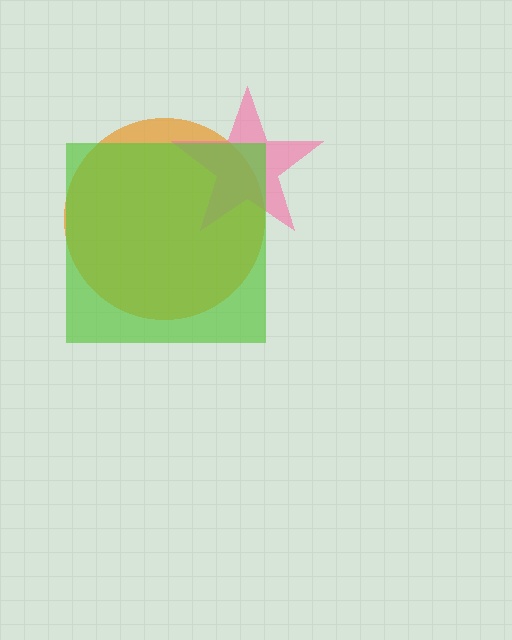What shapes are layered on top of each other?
The layered shapes are: an orange circle, a pink star, a lime square.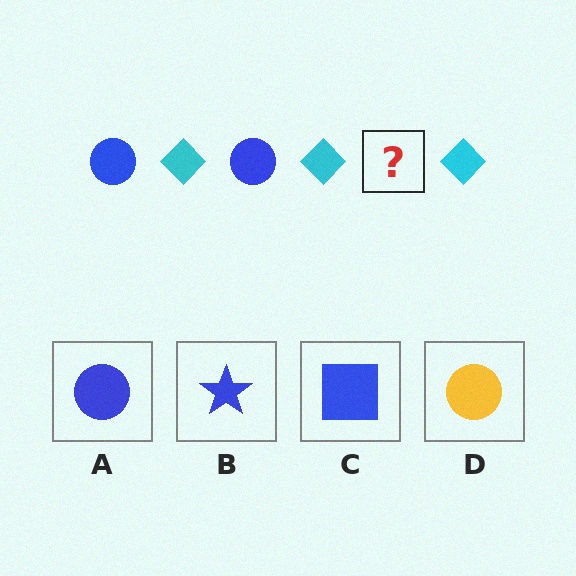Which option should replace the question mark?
Option A.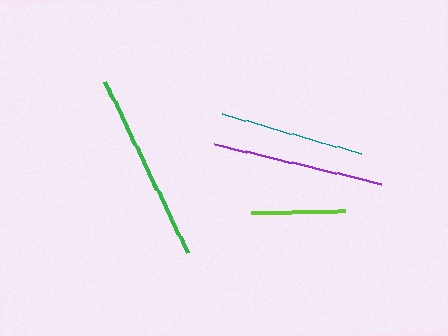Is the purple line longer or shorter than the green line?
The green line is longer than the purple line.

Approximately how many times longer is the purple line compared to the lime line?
The purple line is approximately 1.8 times the length of the lime line.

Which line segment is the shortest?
The lime line is the shortest at approximately 95 pixels.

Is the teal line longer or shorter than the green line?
The green line is longer than the teal line.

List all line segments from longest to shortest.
From longest to shortest: green, purple, teal, lime.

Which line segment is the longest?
The green line is the longest at approximately 190 pixels.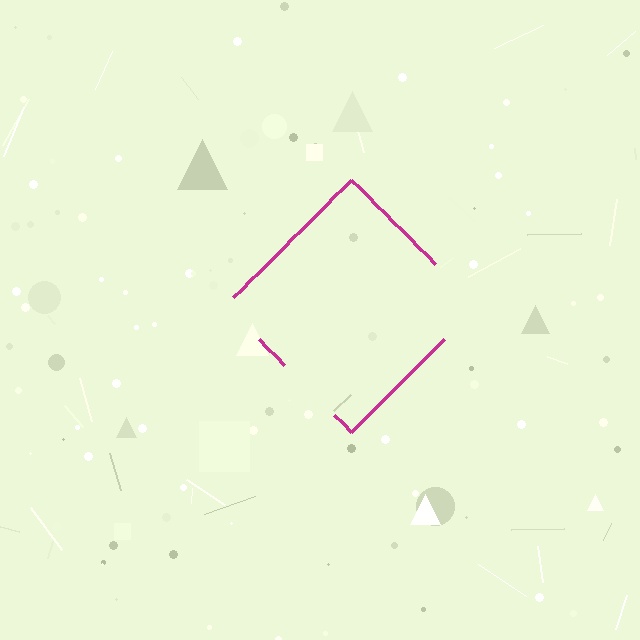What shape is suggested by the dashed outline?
The dashed outline suggests a diamond.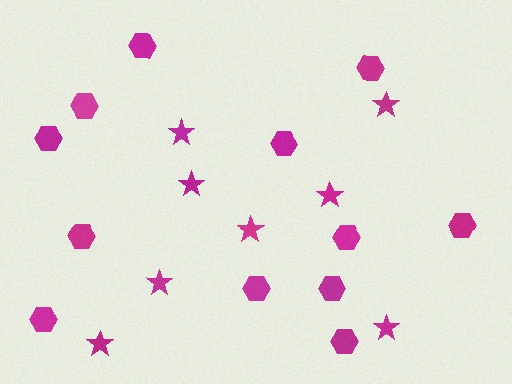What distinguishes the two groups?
There are 2 groups: one group of stars (8) and one group of hexagons (12).